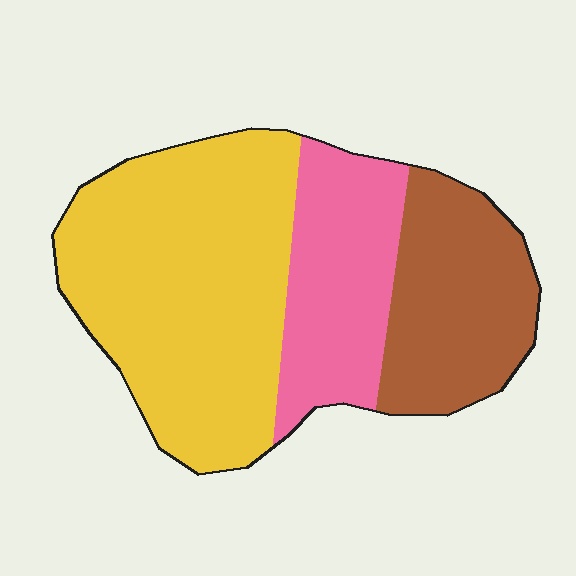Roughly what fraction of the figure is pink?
Pink covers 23% of the figure.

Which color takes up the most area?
Yellow, at roughly 50%.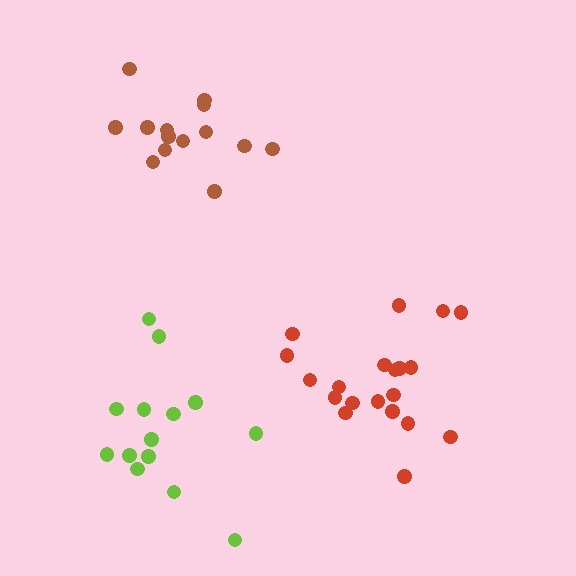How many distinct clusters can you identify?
There are 3 distinct clusters.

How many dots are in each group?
Group 1: 14 dots, Group 2: 20 dots, Group 3: 14 dots (48 total).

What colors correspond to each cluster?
The clusters are colored: lime, red, brown.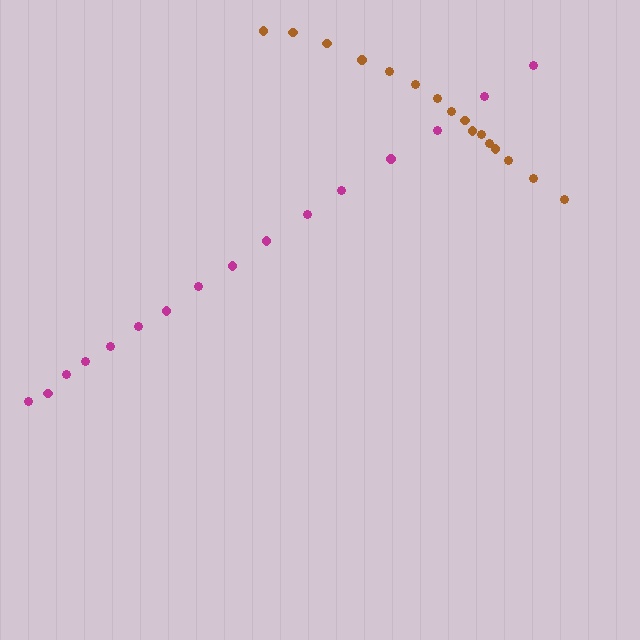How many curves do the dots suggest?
There are 2 distinct paths.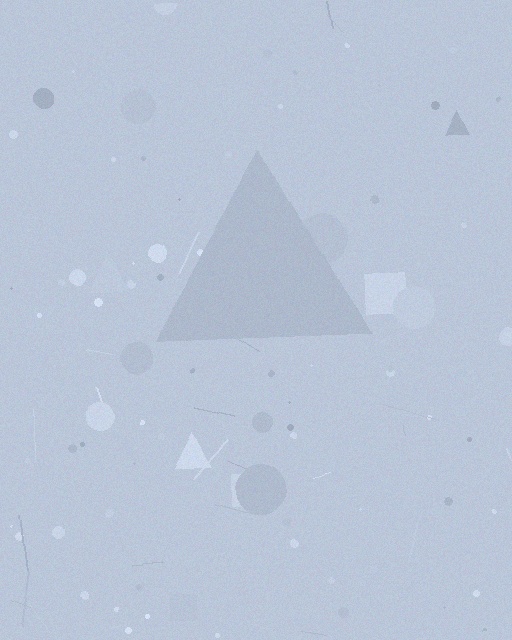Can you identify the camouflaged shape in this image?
The camouflaged shape is a triangle.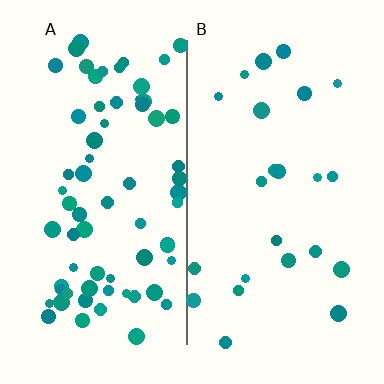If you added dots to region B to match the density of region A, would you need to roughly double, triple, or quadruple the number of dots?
Approximately triple.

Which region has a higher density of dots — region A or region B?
A (the left).